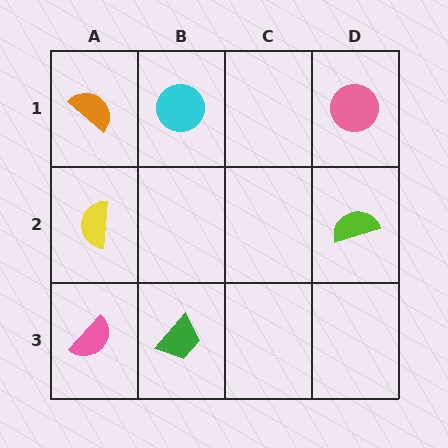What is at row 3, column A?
A pink semicircle.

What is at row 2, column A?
A yellow semicircle.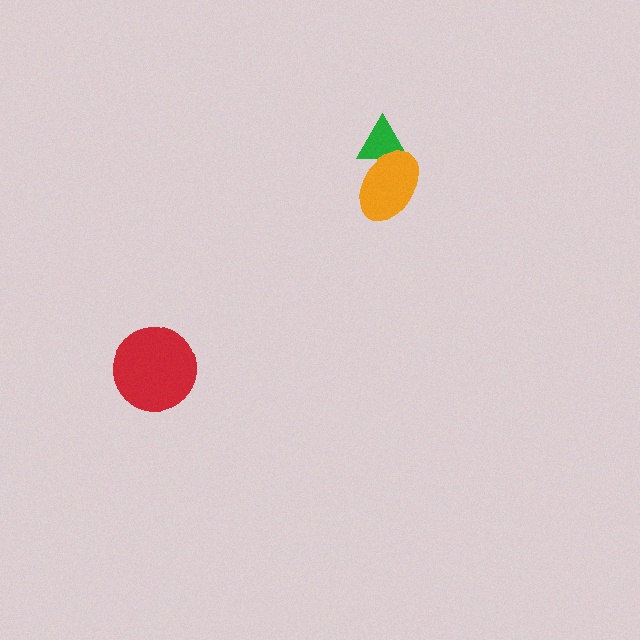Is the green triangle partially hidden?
Yes, it is partially covered by another shape.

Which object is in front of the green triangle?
The orange ellipse is in front of the green triangle.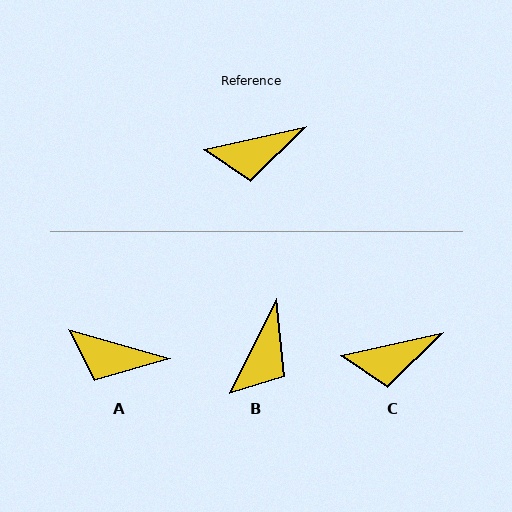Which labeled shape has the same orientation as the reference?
C.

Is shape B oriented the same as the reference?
No, it is off by about 51 degrees.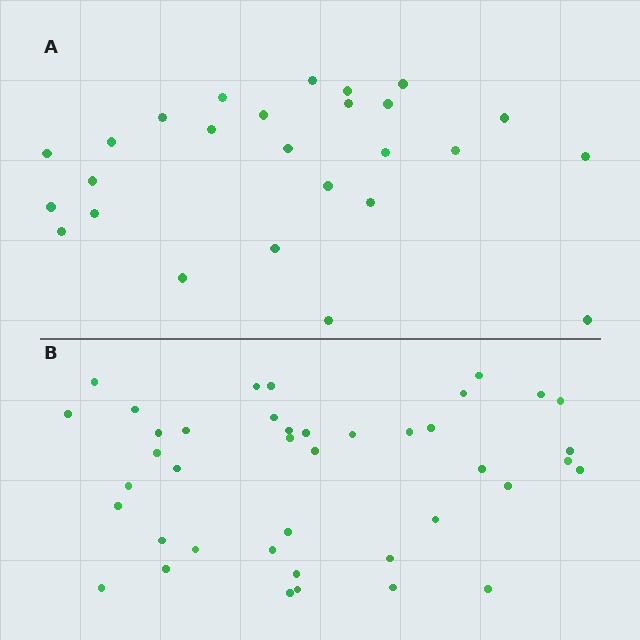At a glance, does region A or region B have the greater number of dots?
Region B (the bottom region) has more dots.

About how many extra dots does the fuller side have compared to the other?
Region B has approximately 15 more dots than region A.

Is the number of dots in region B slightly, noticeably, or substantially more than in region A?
Region B has substantially more. The ratio is roughly 1.6 to 1.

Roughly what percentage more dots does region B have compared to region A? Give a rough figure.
About 60% more.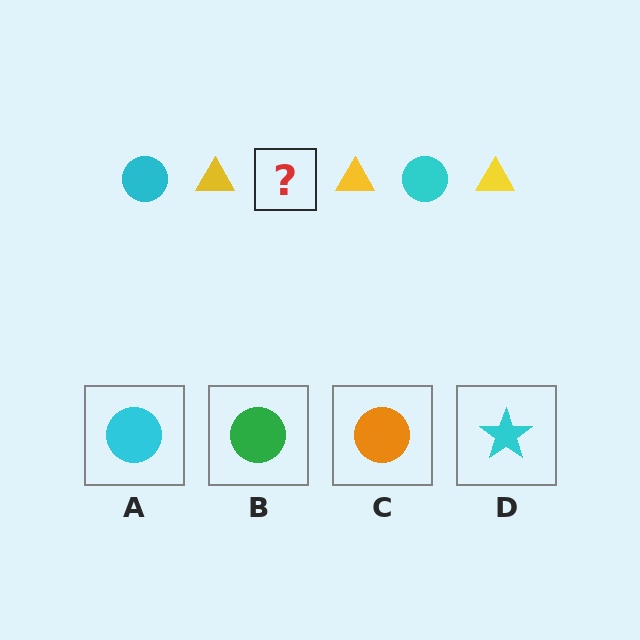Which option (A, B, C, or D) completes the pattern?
A.